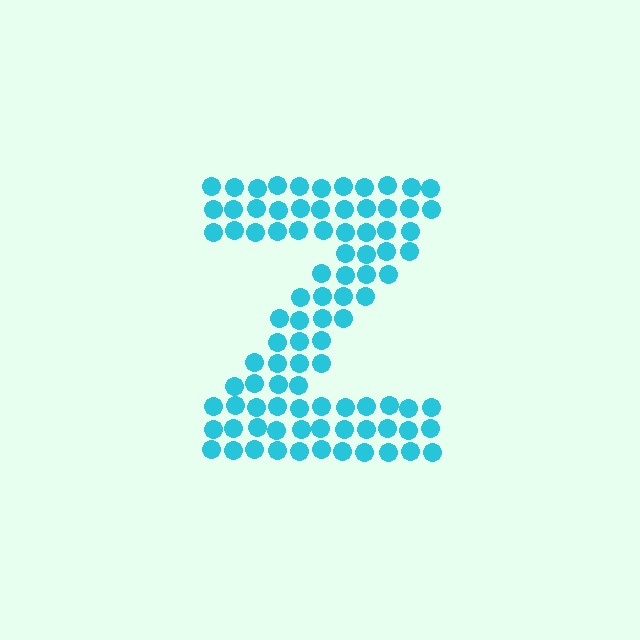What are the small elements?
The small elements are circles.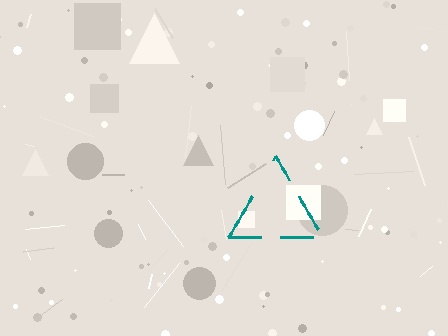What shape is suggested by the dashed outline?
The dashed outline suggests a triangle.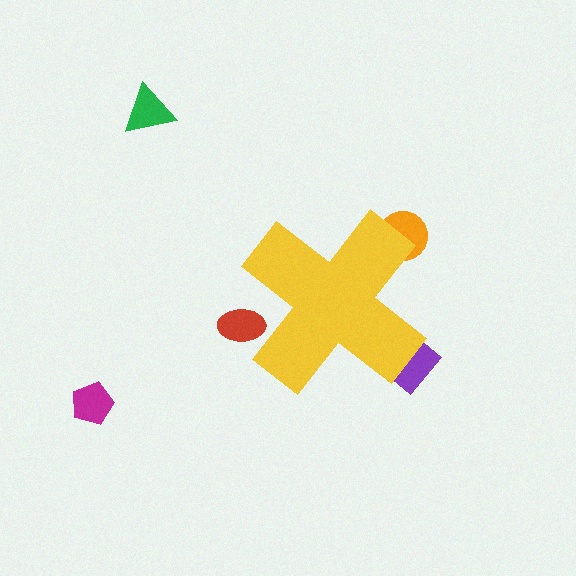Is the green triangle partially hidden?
No, the green triangle is fully visible.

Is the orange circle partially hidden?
Yes, the orange circle is partially hidden behind the yellow cross.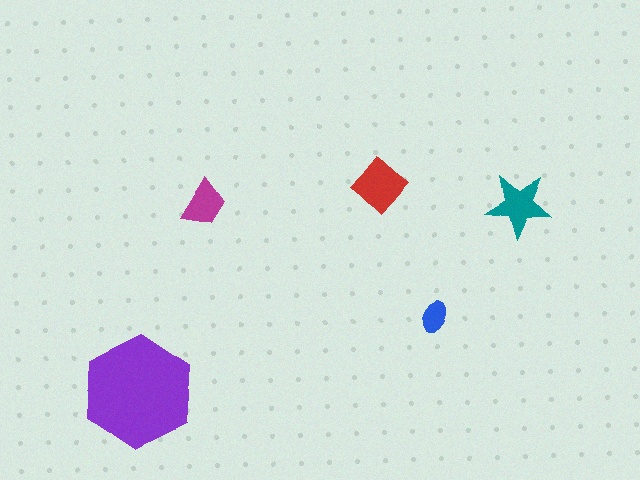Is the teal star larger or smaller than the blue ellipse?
Larger.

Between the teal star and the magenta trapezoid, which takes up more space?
The teal star.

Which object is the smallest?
The blue ellipse.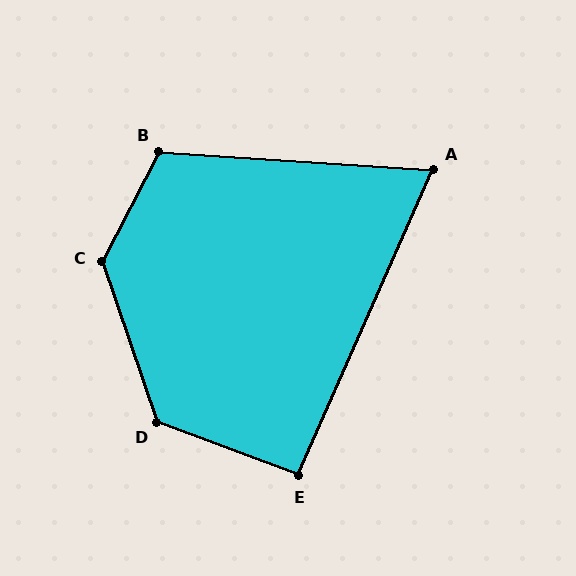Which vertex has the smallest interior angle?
A, at approximately 70 degrees.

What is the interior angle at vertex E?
Approximately 93 degrees (approximately right).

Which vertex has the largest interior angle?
C, at approximately 134 degrees.